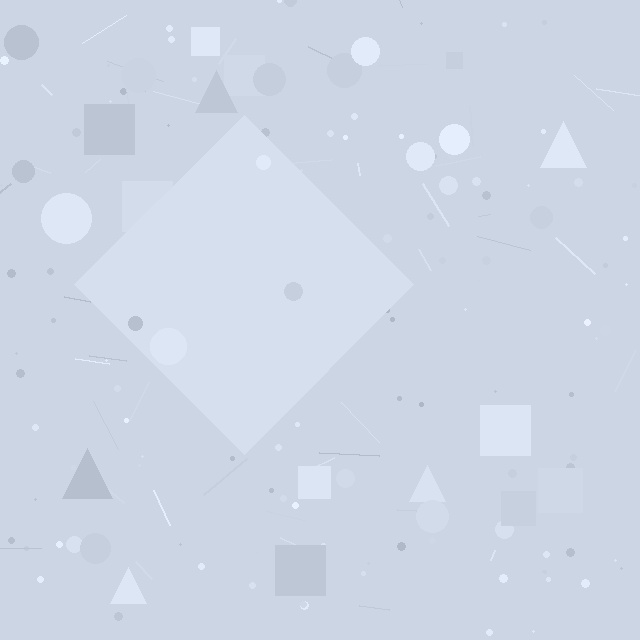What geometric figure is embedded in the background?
A diamond is embedded in the background.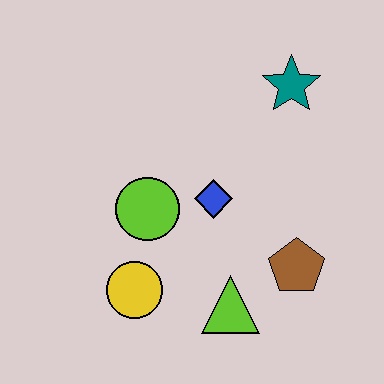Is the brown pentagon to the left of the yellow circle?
No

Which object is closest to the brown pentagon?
The lime triangle is closest to the brown pentagon.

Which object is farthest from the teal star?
The yellow circle is farthest from the teal star.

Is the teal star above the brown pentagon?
Yes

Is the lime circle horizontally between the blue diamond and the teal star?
No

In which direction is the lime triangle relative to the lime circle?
The lime triangle is below the lime circle.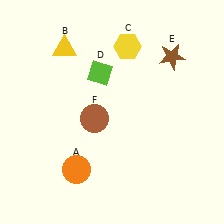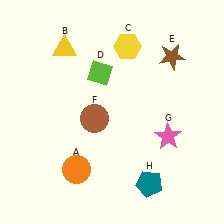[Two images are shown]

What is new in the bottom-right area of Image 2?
A pink star (G) was added in the bottom-right area of Image 2.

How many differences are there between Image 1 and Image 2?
There are 2 differences between the two images.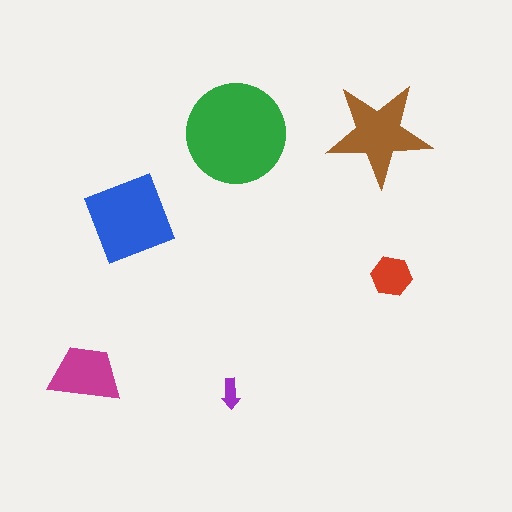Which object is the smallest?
The purple arrow.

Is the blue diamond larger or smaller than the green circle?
Smaller.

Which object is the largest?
The green circle.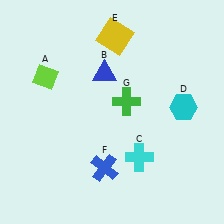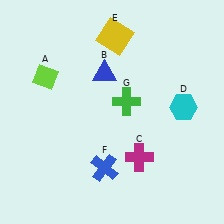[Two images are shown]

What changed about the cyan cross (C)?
In Image 1, C is cyan. In Image 2, it changed to magenta.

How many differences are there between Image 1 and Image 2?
There is 1 difference between the two images.